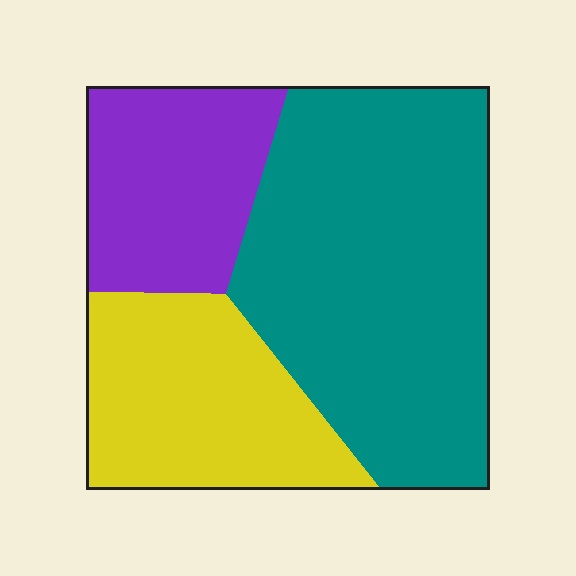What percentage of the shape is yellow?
Yellow covers roughly 25% of the shape.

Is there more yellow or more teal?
Teal.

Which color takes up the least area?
Purple, at roughly 20%.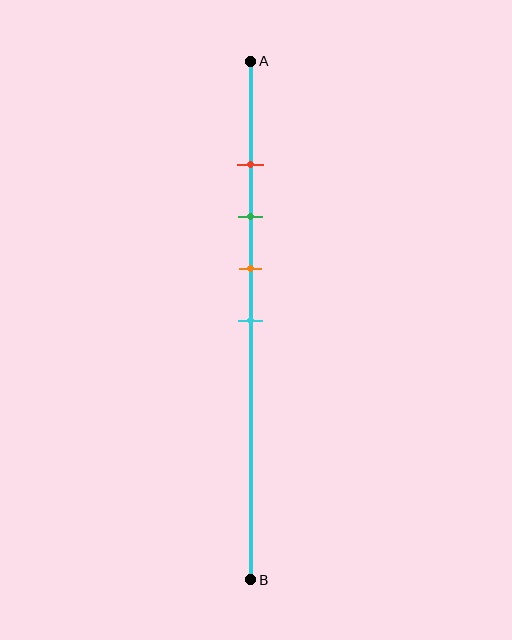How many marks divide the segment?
There are 4 marks dividing the segment.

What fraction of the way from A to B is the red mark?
The red mark is approximately 20% (0.2) of the way from A to B.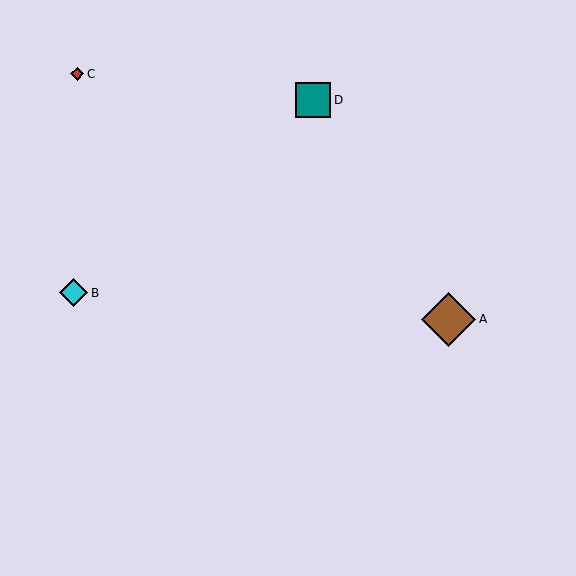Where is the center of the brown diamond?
The center of the brown diamond is at (449, 319).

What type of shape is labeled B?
Shape B is a cyan diamond.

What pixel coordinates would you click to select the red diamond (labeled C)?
Click at (77, 74) to select the red diamond C.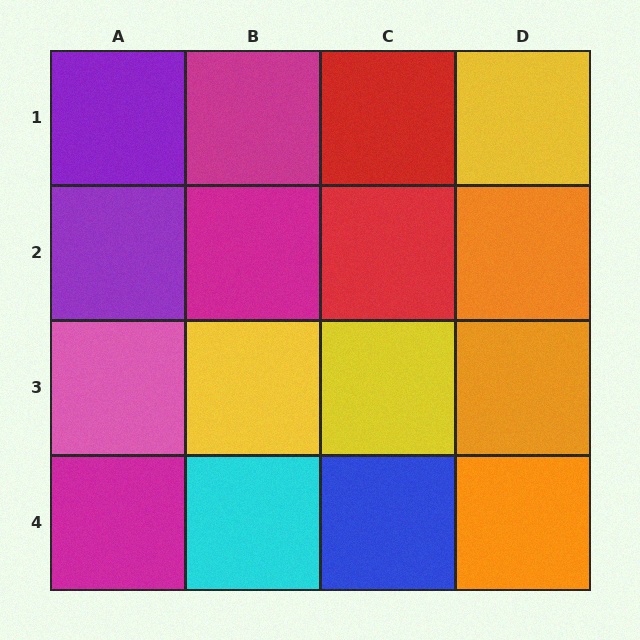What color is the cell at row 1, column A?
Purple.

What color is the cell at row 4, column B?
Cyan.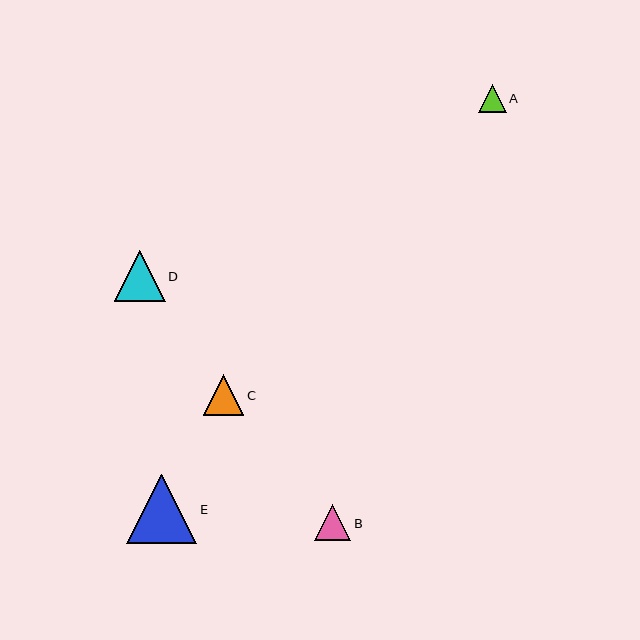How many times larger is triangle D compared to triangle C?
Triangle D is approximately 1.3 times the size of triangle C.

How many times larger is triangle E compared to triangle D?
Triangle E is approximately 1.4 times the size of triangle D.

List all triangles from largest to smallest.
From largest to smallest: E, D, C, B, A.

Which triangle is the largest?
Triangle E is the largest with a size of approximately 70 pixels.